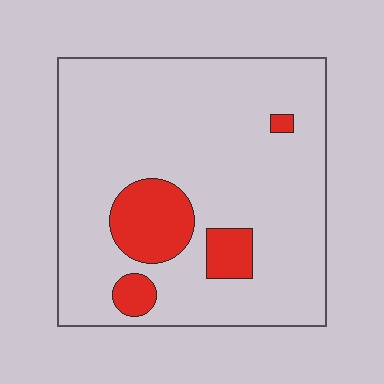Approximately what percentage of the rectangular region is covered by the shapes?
Approximately 15%.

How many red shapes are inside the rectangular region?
4.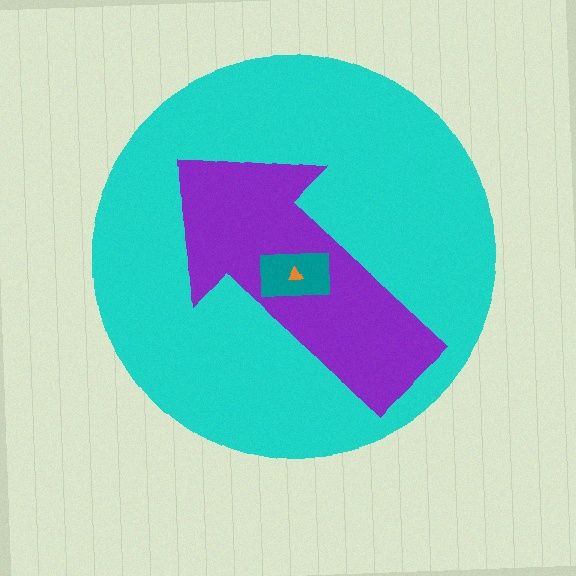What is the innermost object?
The orange triangle.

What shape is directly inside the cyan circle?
The purple arrow.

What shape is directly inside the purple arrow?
The teal rectangle.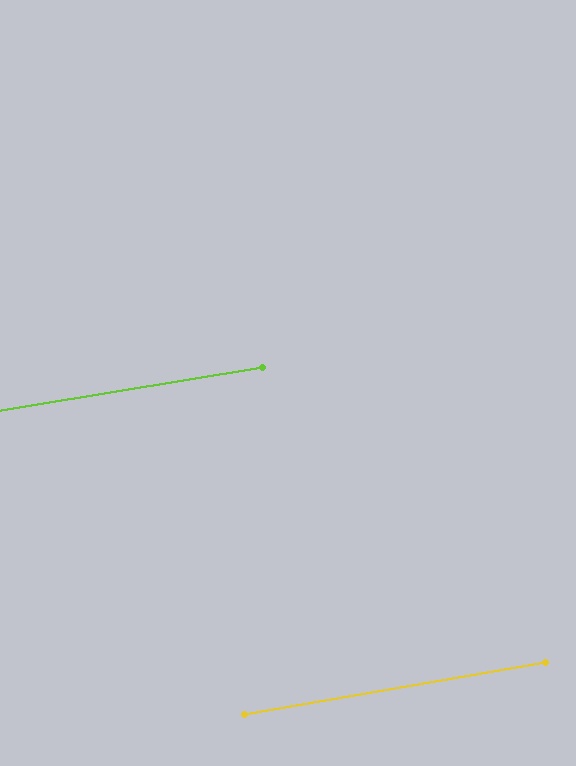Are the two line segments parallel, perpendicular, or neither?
Parallel — their directions differ by only 0.3°.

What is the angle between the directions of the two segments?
Approximately 0 degrees.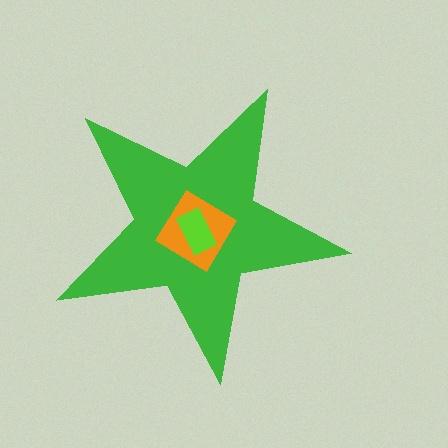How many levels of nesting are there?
3.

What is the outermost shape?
The green star.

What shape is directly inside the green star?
The orange diamond.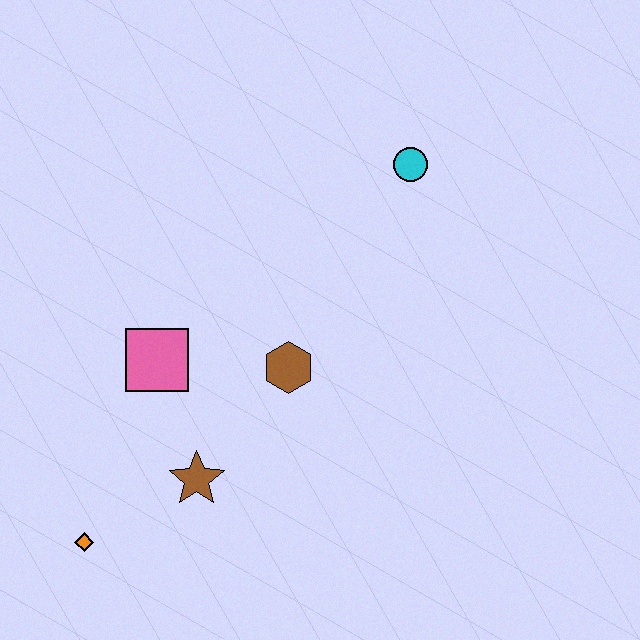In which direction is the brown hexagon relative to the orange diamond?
The brown hexagon is to the right of the orange diamond.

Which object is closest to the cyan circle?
The brown hexagon is closest to the cyan circle.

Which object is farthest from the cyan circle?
The orange diamond is farthest from the cyan circle.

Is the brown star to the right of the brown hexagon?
No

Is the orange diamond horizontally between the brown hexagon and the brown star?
No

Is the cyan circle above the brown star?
Yes